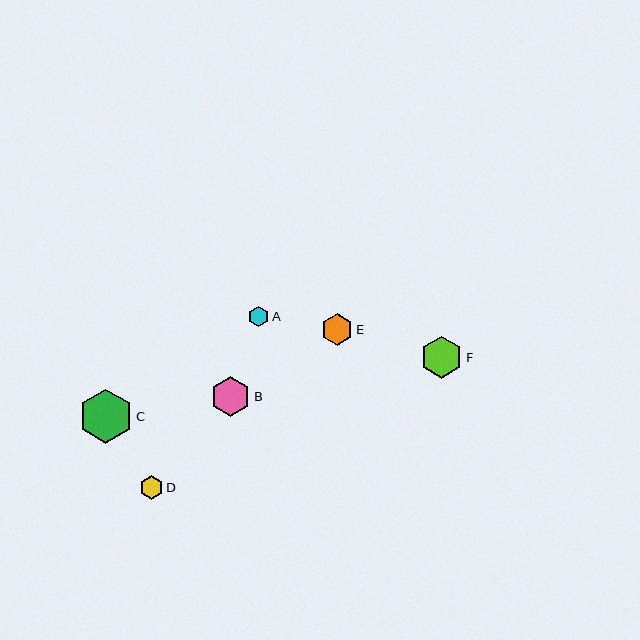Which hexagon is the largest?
Hexagon C is the largest with a size of approximately 54 pixels.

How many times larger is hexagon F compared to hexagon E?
Hexagon F is approximately 1.3 times the size of hexagon E.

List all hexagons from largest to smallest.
From largest to smallest: C, F, B, E, D, A.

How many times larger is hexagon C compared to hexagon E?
Hexagon C is approximately 1.7 times the size of hexagon E.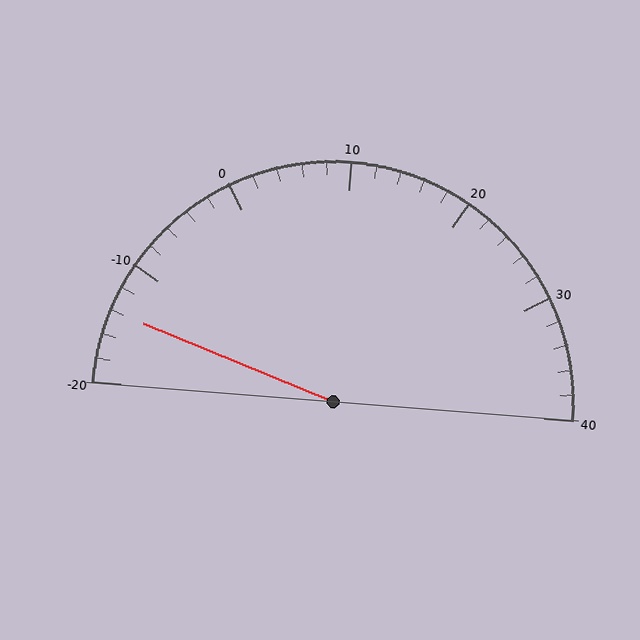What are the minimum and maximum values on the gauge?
The gauge ranges from -20 to 40.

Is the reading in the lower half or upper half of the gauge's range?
The reading is in the lower half of the range (-20 to 40).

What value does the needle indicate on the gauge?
The needle indicates approximately -14.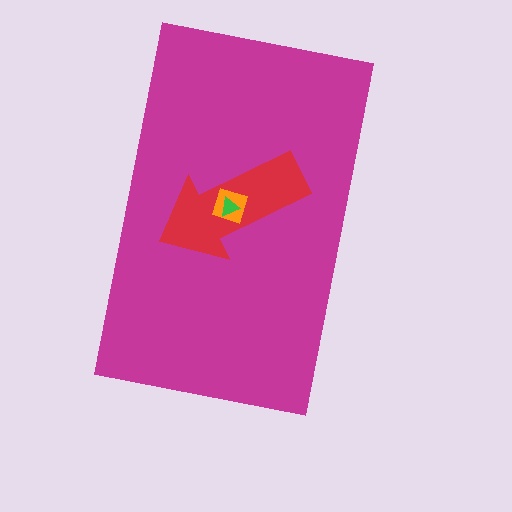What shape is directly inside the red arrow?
The orange diamond.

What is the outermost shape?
The magenta rectangle.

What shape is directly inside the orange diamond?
The green triangle.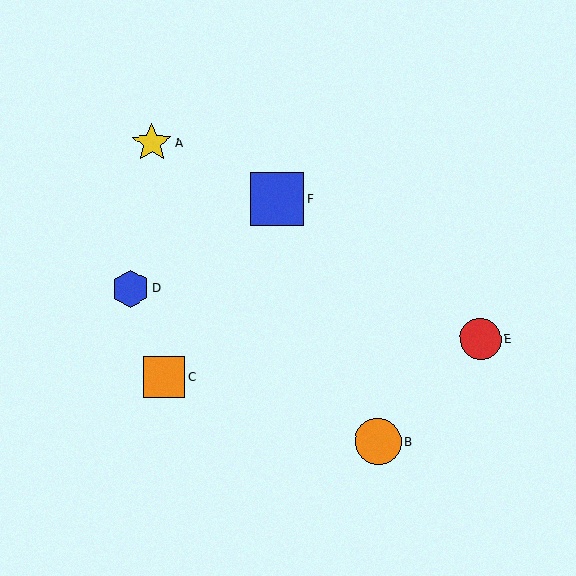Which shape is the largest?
The blue square (labeled F) is the largest.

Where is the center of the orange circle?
The center of the orange circle is at (378, 442).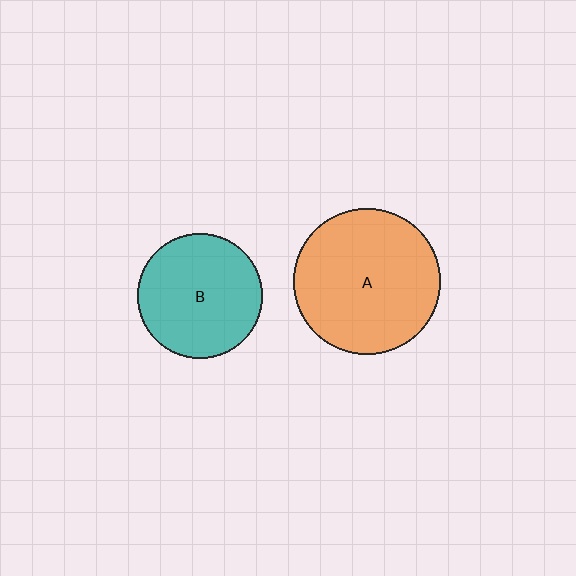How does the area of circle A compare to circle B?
Approximately 1.4 times.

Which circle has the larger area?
Circle A (orange).